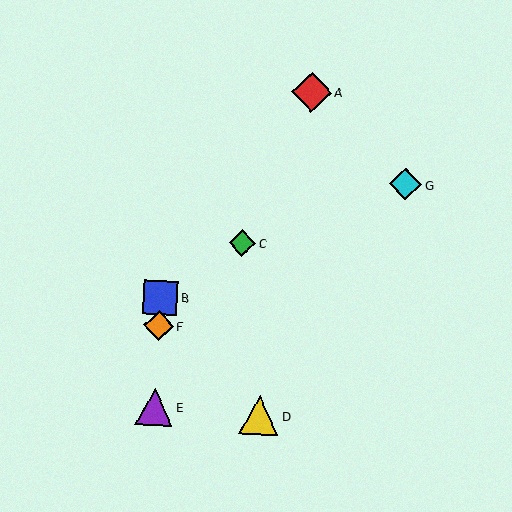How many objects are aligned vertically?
3 objects (B, E, F) are aligned vertically.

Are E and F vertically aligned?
Yes, both are at x≈155.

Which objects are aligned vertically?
Objects B, E, F are aligned vertically.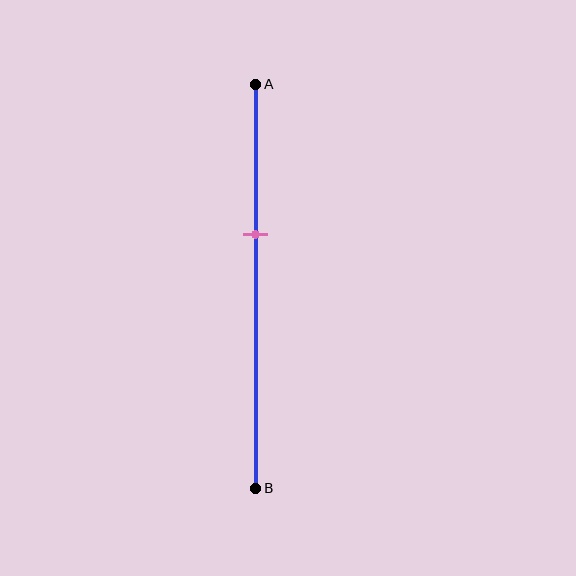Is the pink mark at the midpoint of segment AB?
No, the mark is at about 35% from A, not at the 50% midpoint.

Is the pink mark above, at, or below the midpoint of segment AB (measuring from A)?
The pink mark is above the midpoint of segment AB.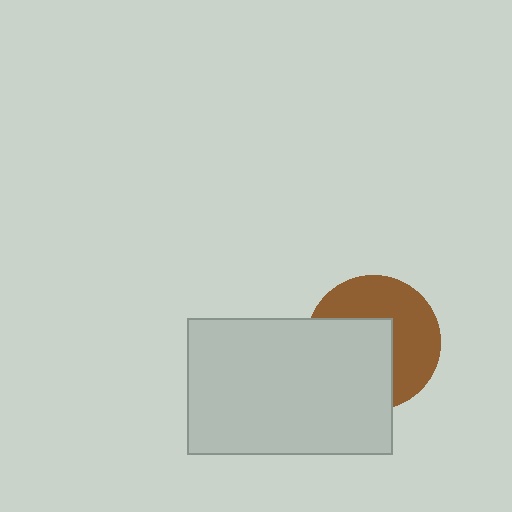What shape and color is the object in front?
The object in front is a light gray rectangle.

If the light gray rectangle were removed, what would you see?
You would see the complete brown circle.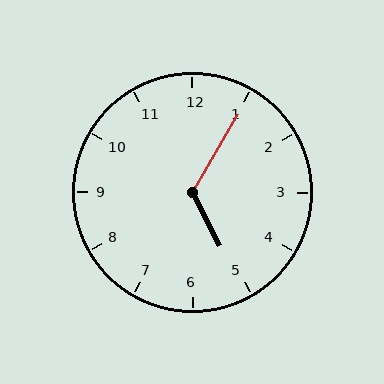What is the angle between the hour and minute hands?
Approximately 122 degrees.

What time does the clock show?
5:05.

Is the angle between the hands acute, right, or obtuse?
It is obtuse.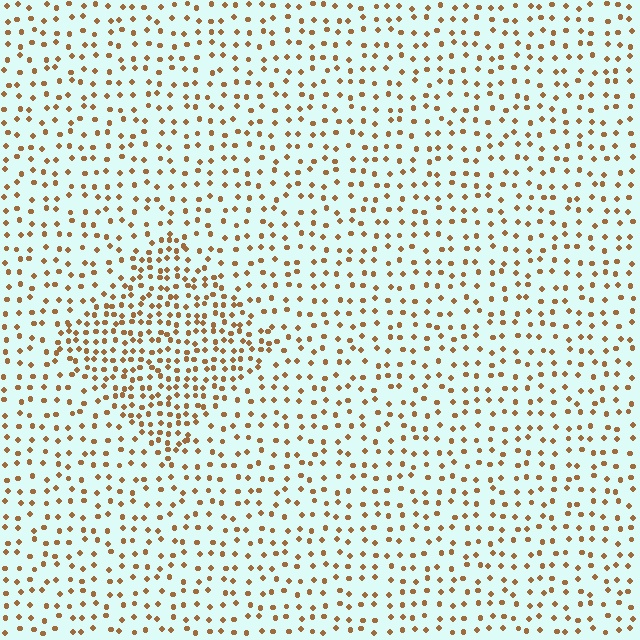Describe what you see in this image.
The image contains small brown elements arranged at two different densities. A diamond-shaped region is visible where the elements are more densely packed than the surrounding area.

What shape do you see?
I see a diamond.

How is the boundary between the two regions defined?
The boundary is defined by a change in element density (approximately 2.0x ratio). All elements are the same color, size, and shape.